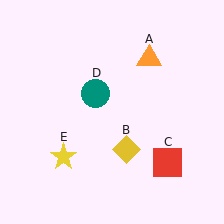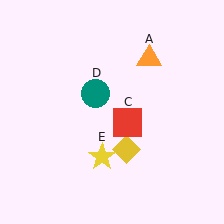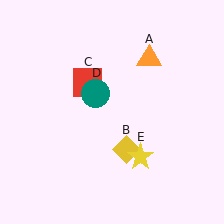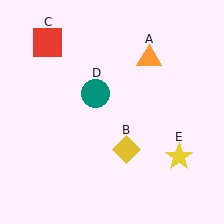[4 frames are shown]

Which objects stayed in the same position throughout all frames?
Orange triangle (object A) and yellow diamond (object B) and teal circle (object D) remained stationary.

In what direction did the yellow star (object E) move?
The yellow star (object E) moved right.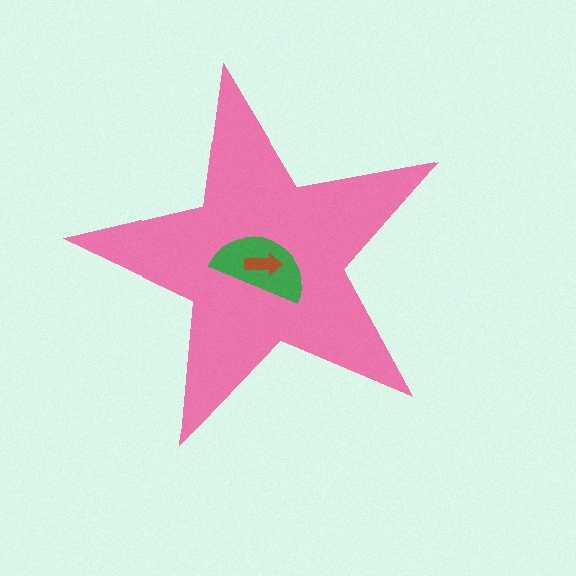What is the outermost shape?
The pink star.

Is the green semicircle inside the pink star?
Yes.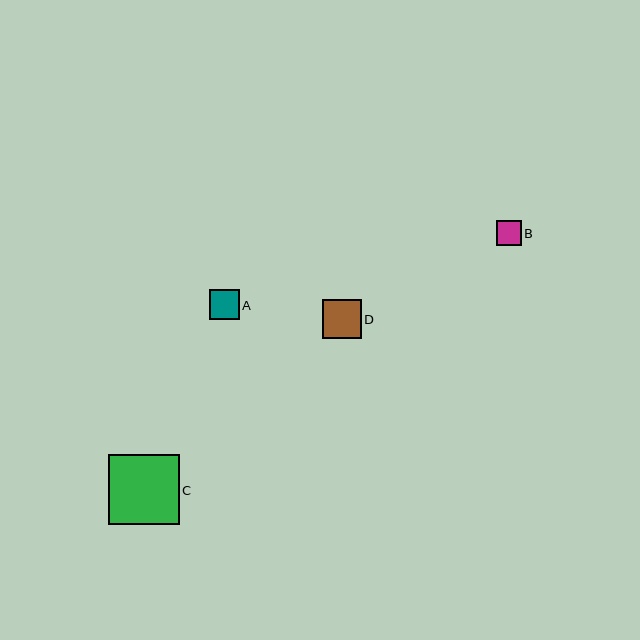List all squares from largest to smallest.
From largest to smallest: C, D, A, B.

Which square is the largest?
Square C is the largest with a size of approximately 71 pixels.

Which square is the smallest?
Square B is the smallest with a size of approximately 25 pixels.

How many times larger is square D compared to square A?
Square D is approximately 1.3 times the size of square A.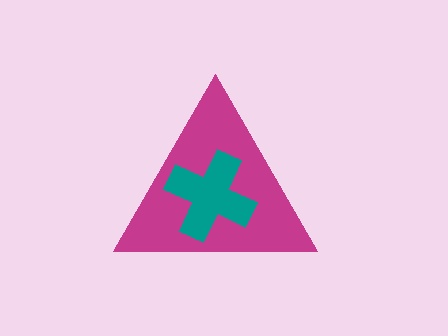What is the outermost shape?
The magenta triangle.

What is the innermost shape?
The teal cross.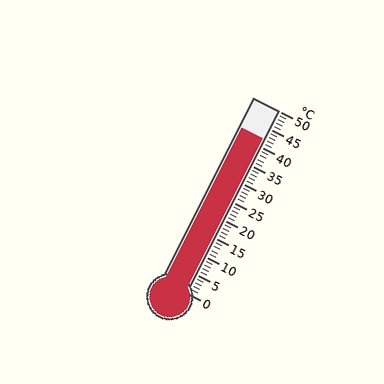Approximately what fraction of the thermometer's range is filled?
The thermometer is filled to approximately 85% of its range.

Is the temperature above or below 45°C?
The temperature is below 45°C.